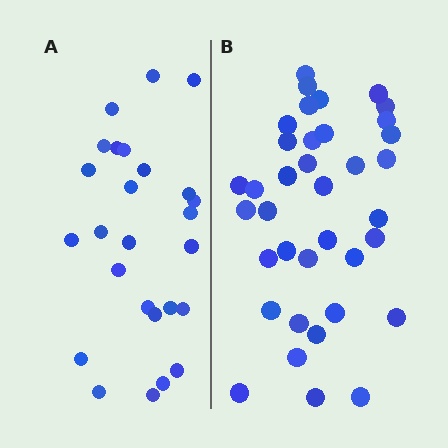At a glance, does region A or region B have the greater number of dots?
Region B (the right region) has more dots.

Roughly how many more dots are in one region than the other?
Region B has roughly 12 or so more dots than region A.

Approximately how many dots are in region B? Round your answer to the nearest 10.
About 40 dots. (The exact count is 37, which rounds to 40.)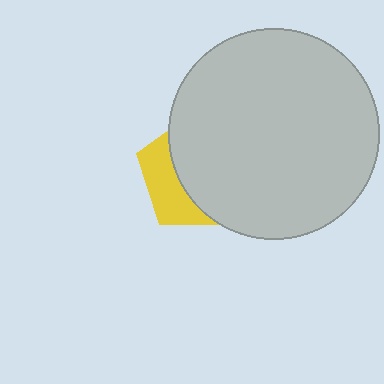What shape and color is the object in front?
The object in front is a light gray circle.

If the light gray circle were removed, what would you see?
You would see the complete yellow pentagon.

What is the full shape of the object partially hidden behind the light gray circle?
The partially hidden object is a yellow pentagon.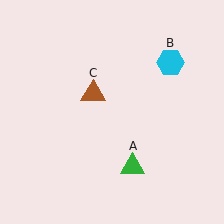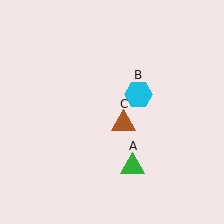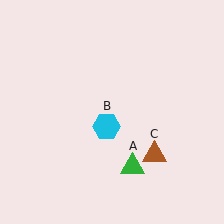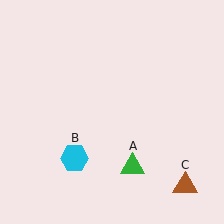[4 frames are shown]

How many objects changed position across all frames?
2 objects changed position: cyan hexagon (object B), brown triangle (object C).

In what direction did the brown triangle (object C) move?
The brown triangle (object C) moved down and to the right.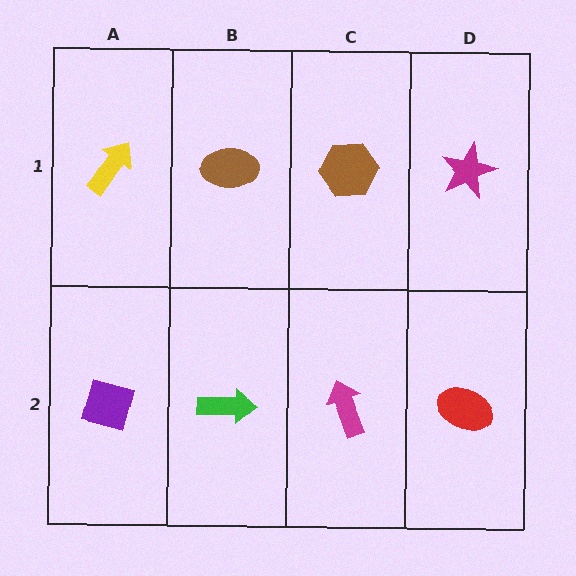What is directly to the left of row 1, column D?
A brown hexagon.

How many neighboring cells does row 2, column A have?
2.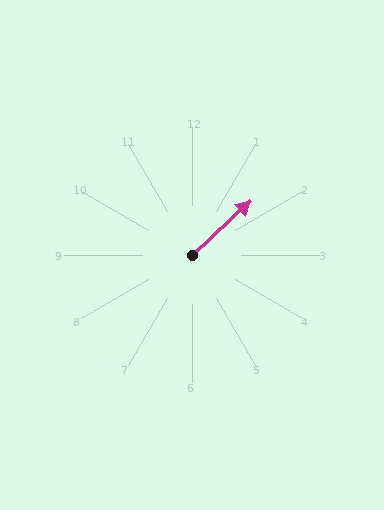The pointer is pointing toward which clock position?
Roughly 2 o'clock.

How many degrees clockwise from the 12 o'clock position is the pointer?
Approximately 47 degrees.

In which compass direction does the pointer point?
Northeast.